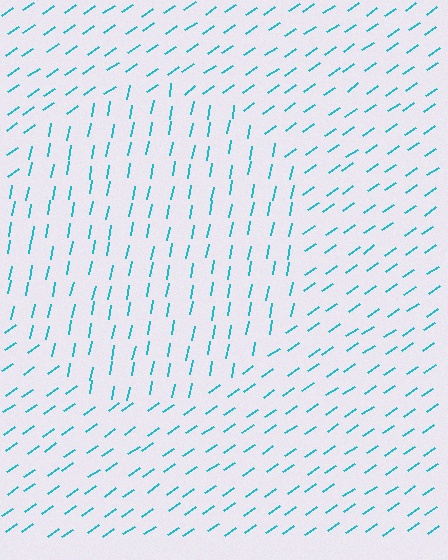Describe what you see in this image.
The image is filled with small cyan line segments. A circle region in the image has lines oriented differently from the surrounding lines, creating a visible texture boundary.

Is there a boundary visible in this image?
Yes, there is a texture boundary formed by a change in line orientation.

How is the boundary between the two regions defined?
The boundary is defined purely by a change in line orientation (approximately 45 degrees difference). All lines are the same color and thickness.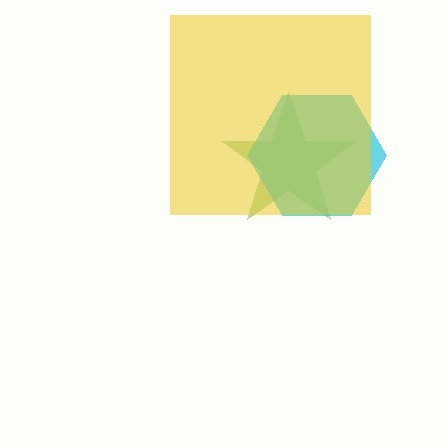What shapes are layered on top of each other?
The layered shapes are: a green star, a cyan hexagon, a yellow square.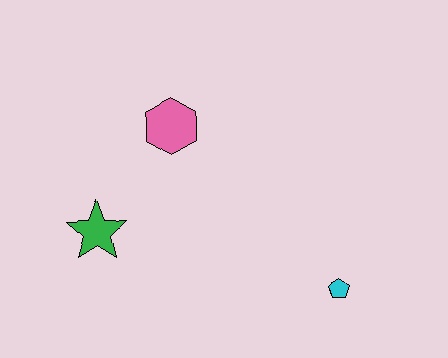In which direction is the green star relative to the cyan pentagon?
The green star is to the left of the cyan pentagon.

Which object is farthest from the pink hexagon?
The cyan pentagon is farthest from the pink hexagon.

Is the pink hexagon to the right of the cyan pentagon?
No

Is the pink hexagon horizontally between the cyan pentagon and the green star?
Yes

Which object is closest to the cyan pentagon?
The pink hexagon is closest to the cyan pentagon.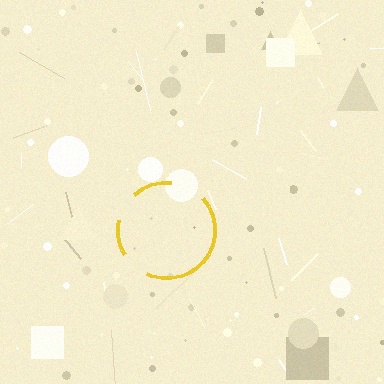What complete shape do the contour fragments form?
The contour fragments form a circle.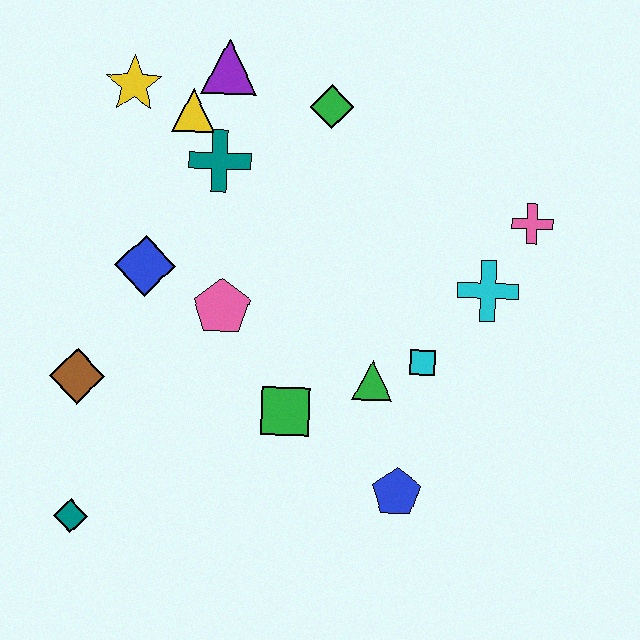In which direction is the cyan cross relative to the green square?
The cyan cross is to the right of the green square.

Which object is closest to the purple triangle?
The yellow triangle is closest to the purple triangle.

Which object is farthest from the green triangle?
The yellow star is farthest from the green triangle.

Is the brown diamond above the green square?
Yes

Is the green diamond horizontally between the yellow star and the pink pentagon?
No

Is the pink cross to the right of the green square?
Yes